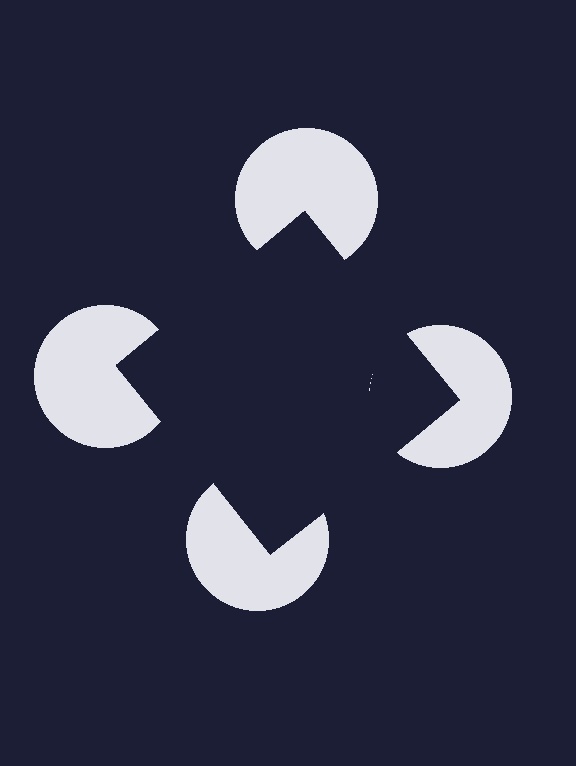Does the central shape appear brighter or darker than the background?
It typically appears slightly darker than the background, even though no actual brightness change is drawn.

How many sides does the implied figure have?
4 sides.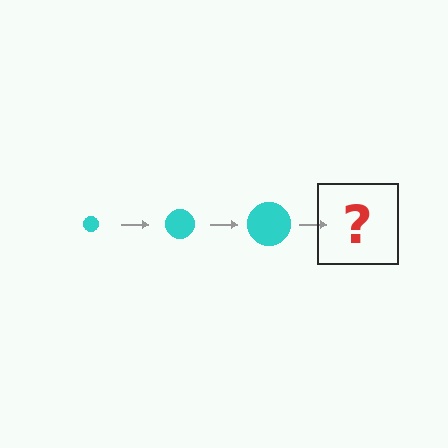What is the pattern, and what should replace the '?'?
The pattern is that the circle gets progressively larger each step. The '?' should be a cyan circle, larger than the previous one.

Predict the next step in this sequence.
The next step is a cyan circle, larger than the previous one.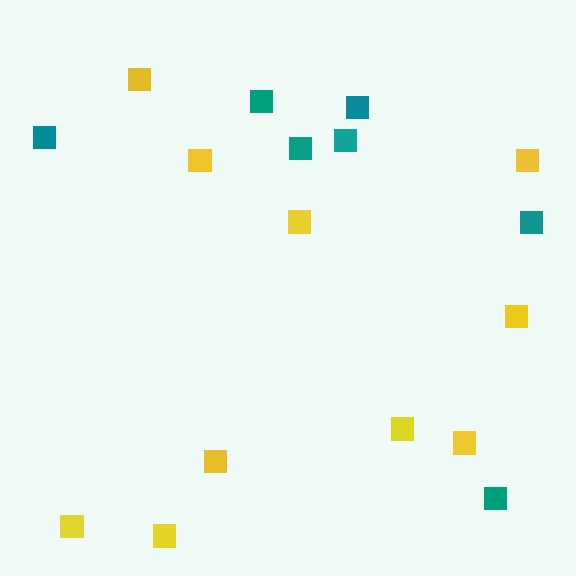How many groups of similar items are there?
There are 2 groups: one group of teal squares (7) and one group of yellow squares (10).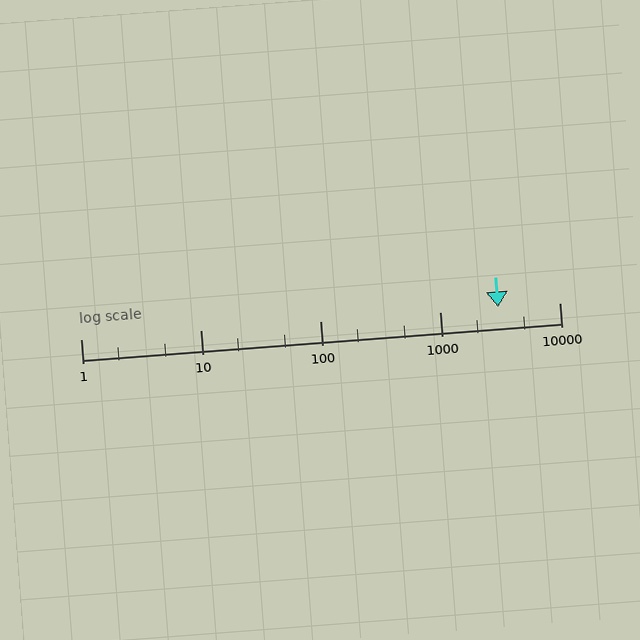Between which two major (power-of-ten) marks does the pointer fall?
The pointer is between 1000 and 10000.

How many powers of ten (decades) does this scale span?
The scale spans 4 decades, from 1 to 10000.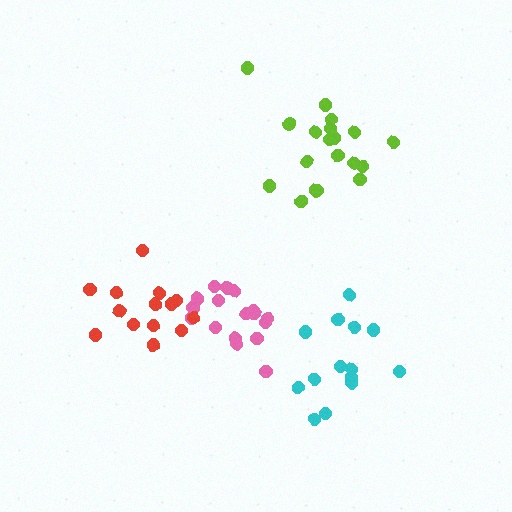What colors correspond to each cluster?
The clusters are colored: pink, lime, cyan, red.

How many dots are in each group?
Group 1: 18 dots, Group 2: 20 dots, Group 3: 14 dots, Group 4: 14 dots (66 total).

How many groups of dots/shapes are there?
There are 4 groups.